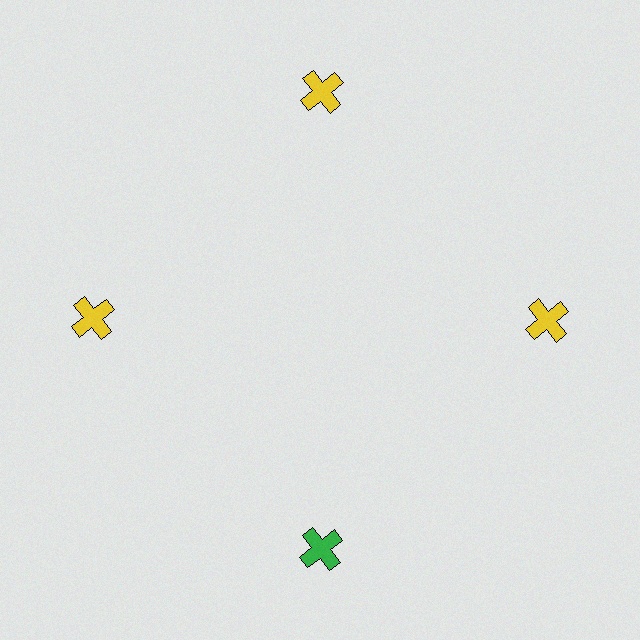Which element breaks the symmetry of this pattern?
The green cross at roughly the 6 o'clock position breaks the symmetry. All other shapes are yellow crosses.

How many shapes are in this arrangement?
There are 4 shapes arranged in a ring pattern.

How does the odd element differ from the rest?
It has a different color: green instead of yellow.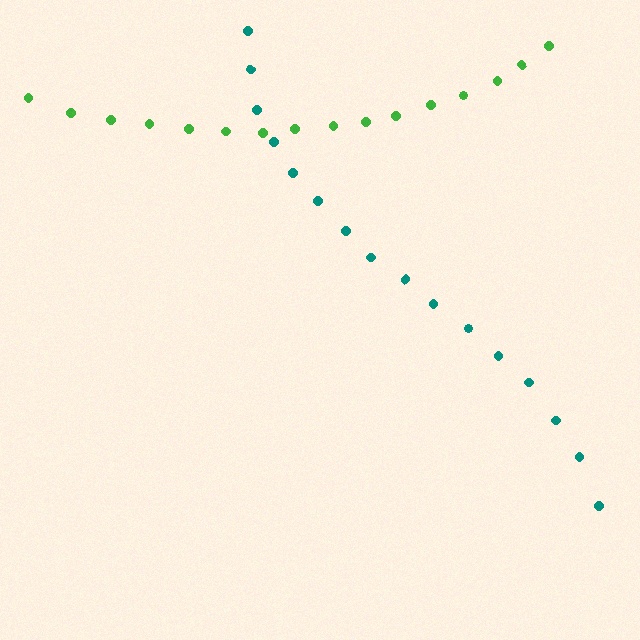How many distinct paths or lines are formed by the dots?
There are 2 distinct paths.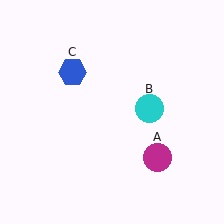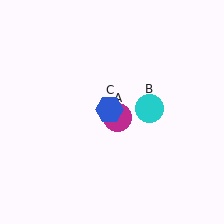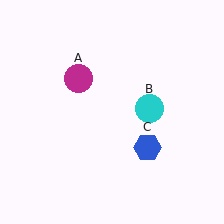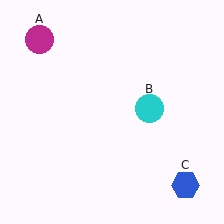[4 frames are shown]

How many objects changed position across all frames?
2 objects changed position: magenta circle (object A), blue hexagon (object C).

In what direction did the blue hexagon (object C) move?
The blue hexagon (object C) moved down and to the right.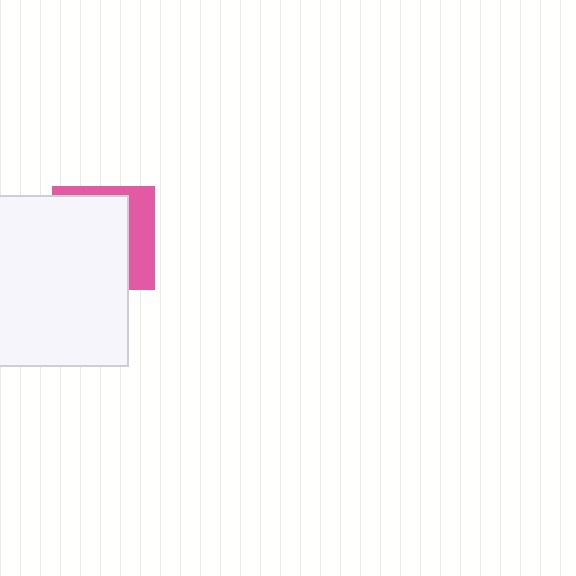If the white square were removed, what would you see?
You would see the complete pink square.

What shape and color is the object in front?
The object in front is a white square.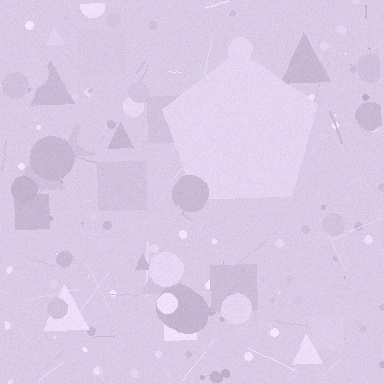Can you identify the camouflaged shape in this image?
The camouflaged shape is a pentagon.